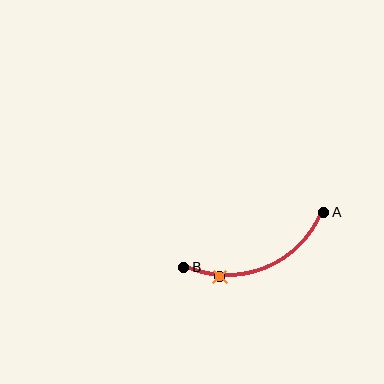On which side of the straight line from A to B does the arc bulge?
The arc bulges below the straight line connecting A and B.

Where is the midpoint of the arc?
The arc midpoint is the point on the curve farthest from the straight line joining A and B. It sits below that line.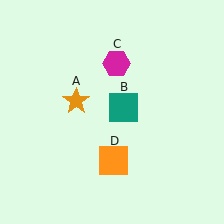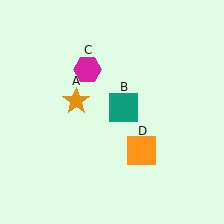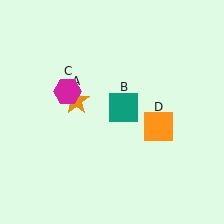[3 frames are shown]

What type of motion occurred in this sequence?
The magenta hexagon (object C), orange square (object D) rotated counterclockwise around the center of the scene.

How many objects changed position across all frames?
2 objects changed position: magenta hexagon (object C), orange square (object D).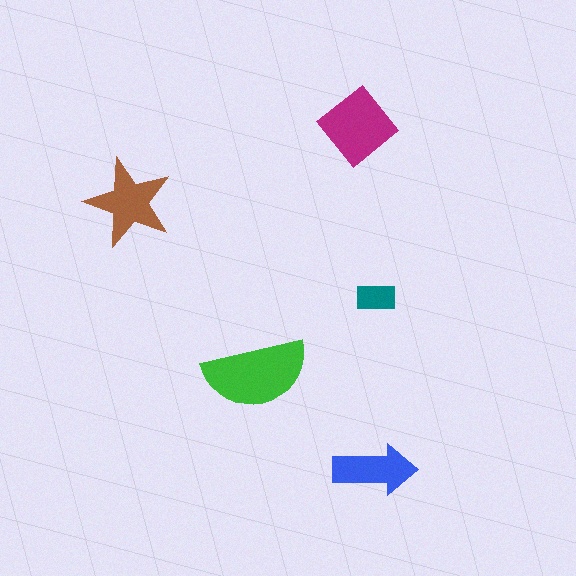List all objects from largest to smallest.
The green semicircle, the magenta diamond, the brown star, the blue arrow, the teal rectangle.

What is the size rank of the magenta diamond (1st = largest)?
2nd.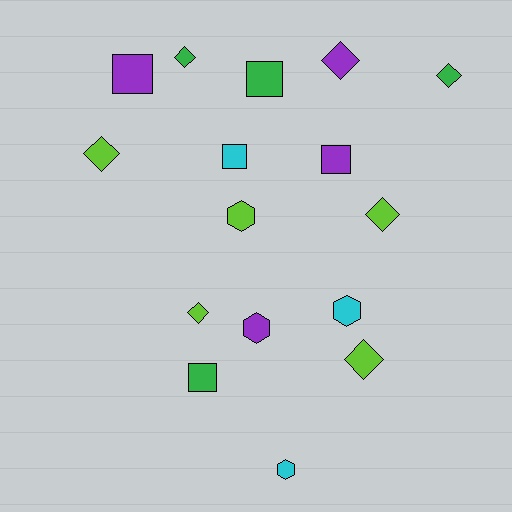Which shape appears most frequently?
Diamond, with 7 objects.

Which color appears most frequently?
Lime, with 5 objects.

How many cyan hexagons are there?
There are 2 cyan hexagons.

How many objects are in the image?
There are 16 objects.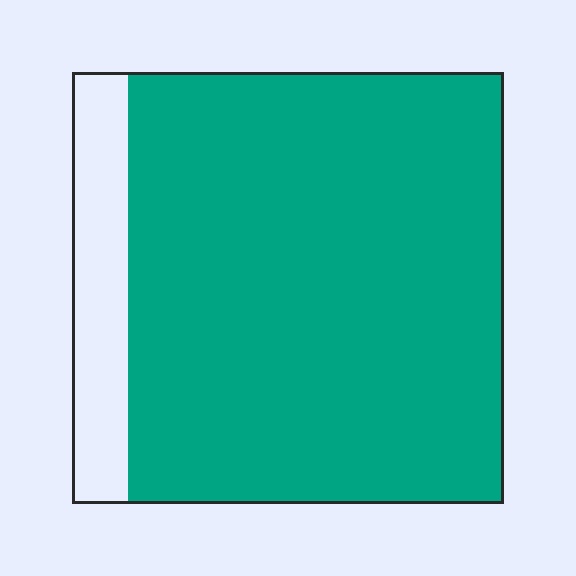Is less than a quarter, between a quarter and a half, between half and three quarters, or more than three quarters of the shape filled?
More than three quarters.